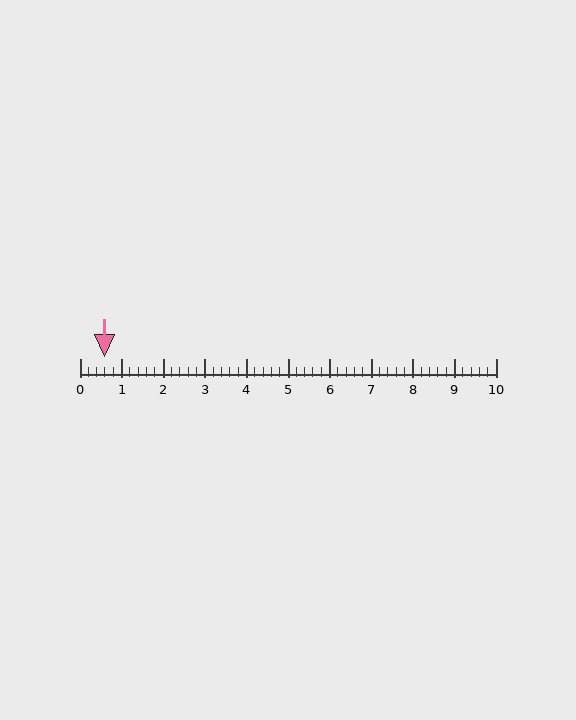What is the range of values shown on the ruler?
The ruler shows values from 0 to 10.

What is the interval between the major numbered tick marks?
The major tick marks are spaced 1 units apart.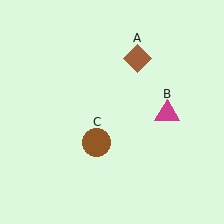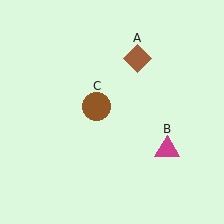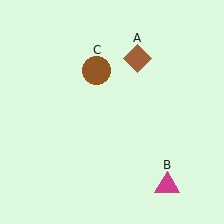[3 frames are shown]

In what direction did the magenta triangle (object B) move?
The magenta triangle (object B) moved down.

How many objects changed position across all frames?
2 objects changed position: magenta triangle (object B), brown circle (object C).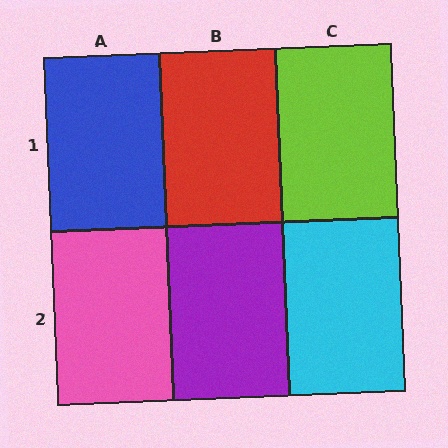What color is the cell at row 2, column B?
Purple.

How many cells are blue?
1 cell is blue.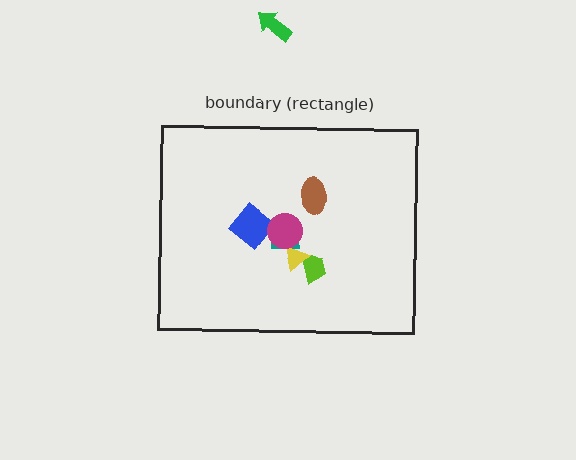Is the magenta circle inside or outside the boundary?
Inside.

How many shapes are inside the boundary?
6 inside, 1 outside.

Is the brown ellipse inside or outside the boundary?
Inside.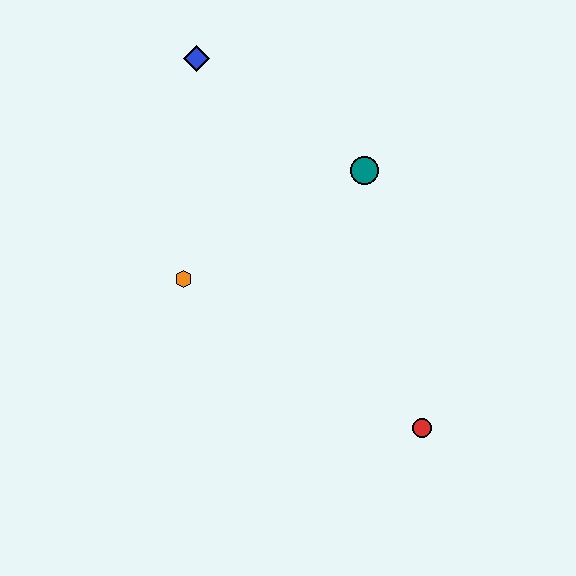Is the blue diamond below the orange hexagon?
No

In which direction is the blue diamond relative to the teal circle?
The blue diamond is to the left of the teal circle.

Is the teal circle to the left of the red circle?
Yes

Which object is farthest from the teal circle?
The red circle is farthest from the teal circle.